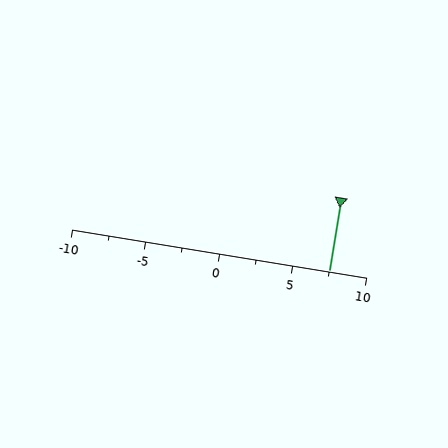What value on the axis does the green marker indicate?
The marker indicates approximately 7.5.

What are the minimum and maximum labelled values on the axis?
The axis runs from -10 to 10.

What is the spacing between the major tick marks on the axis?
The major ticks are spaced 5 apart.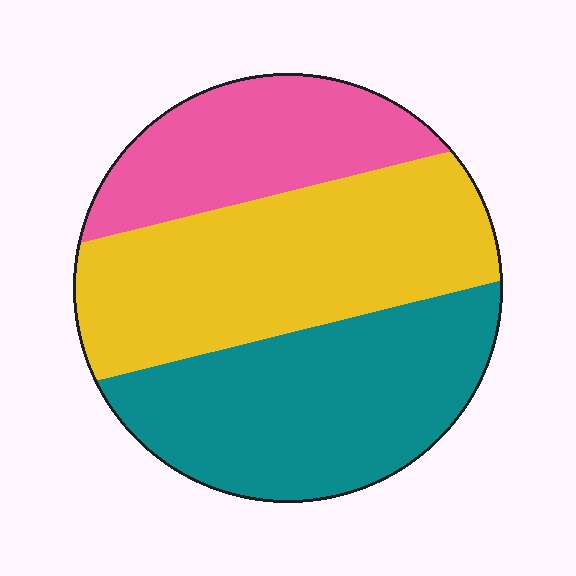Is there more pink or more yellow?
Yellow.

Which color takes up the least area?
Pink, at roughly 25%.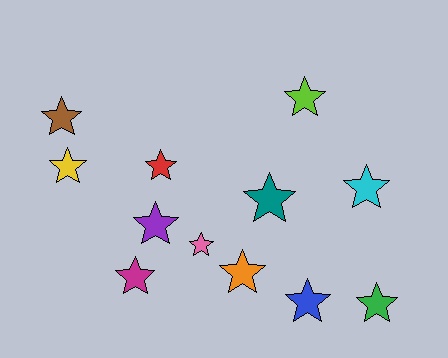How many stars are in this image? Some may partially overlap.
There are 12 stars.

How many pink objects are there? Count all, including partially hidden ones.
There is 1 pink object.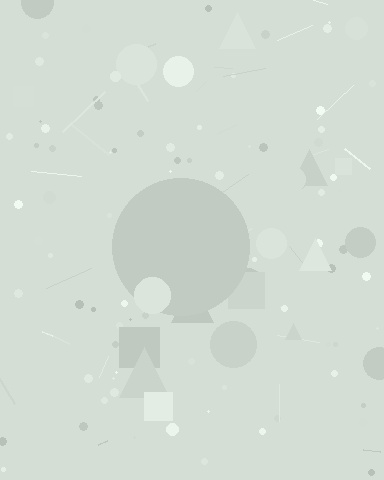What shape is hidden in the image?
A circle is hidden in the image.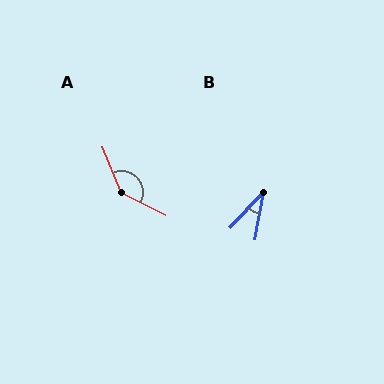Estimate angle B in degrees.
Approximately 33 degrees.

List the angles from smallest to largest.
B (33°), A (140°).